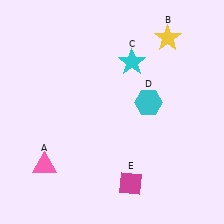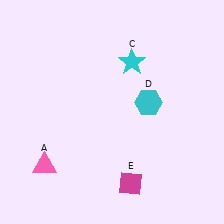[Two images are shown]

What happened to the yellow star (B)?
The yellow star (B) was removed in Image 2. It was in the top-right area of Image 1.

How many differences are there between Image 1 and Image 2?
There is 1 difference between the two images.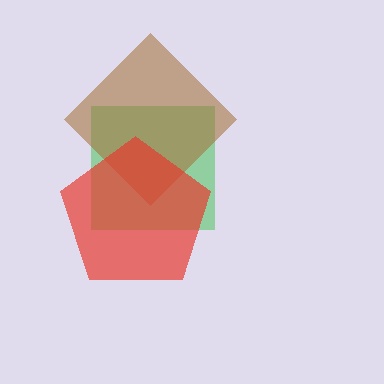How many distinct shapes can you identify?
There are 3 distinct shapes: a green square, a brown diamond, a red pentagon.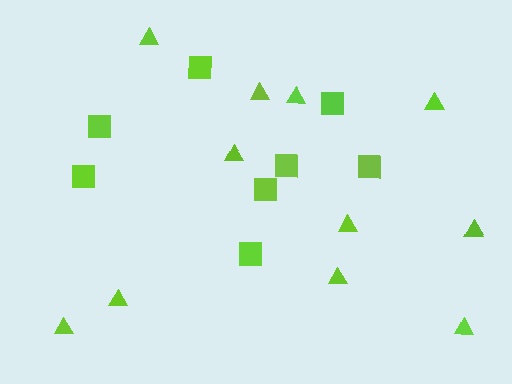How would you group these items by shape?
There are 2 groups: one group of squares (8) and one group of triangles (11).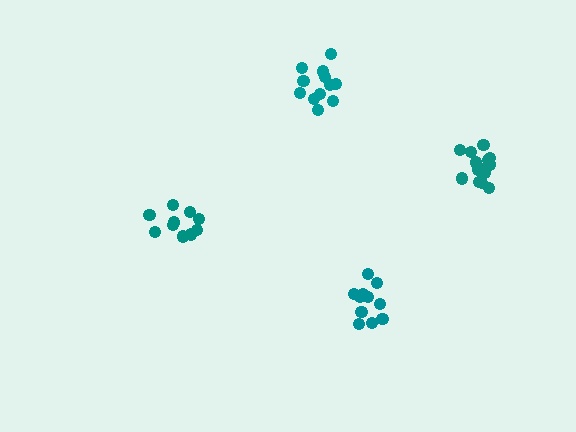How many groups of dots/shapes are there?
There are 4 groups.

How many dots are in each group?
Group 1: 10 dots, Group 2: 15 dots, Group 3: 12 dots, Group 4: 11 dots (48 total).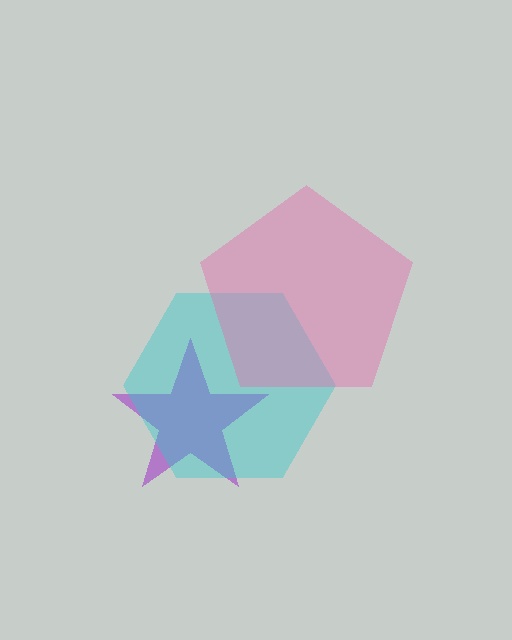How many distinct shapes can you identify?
There are 3 distinct shapes: a purple star, a cyan hexagon, a pink pentagon.